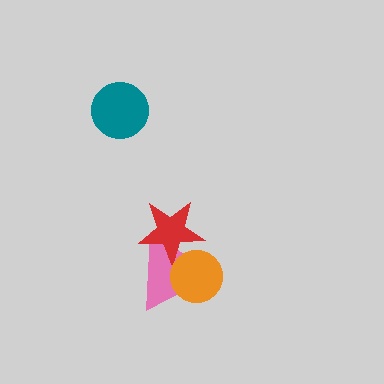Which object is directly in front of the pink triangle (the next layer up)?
The red star is directly in front of the pink triangle.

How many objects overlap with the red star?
2 objects overlap with the red star.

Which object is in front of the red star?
The orange circle is in front of the red star.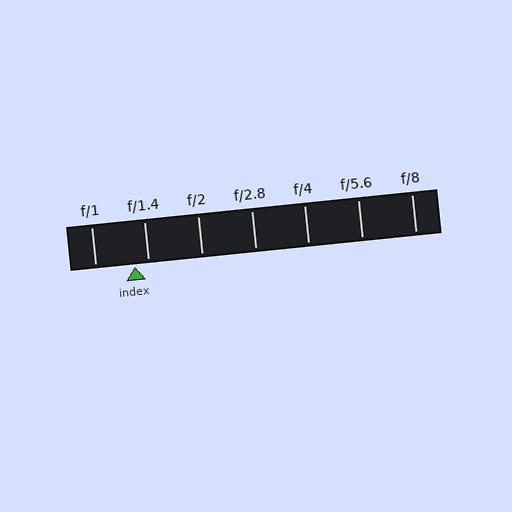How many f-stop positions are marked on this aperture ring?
There are 7 f-stop positions marked.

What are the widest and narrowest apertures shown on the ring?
The widest aperture shown is f/1 and the narrowest is f/8.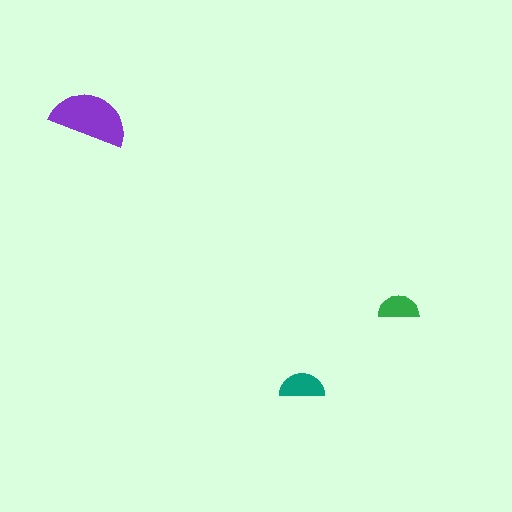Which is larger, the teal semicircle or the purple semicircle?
The purple one.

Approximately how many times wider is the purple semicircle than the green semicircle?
About 2 times wider.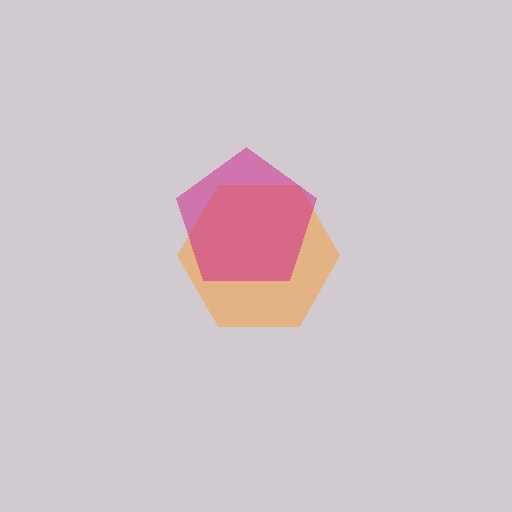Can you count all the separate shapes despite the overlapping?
Yes, there are 2 separate shapes.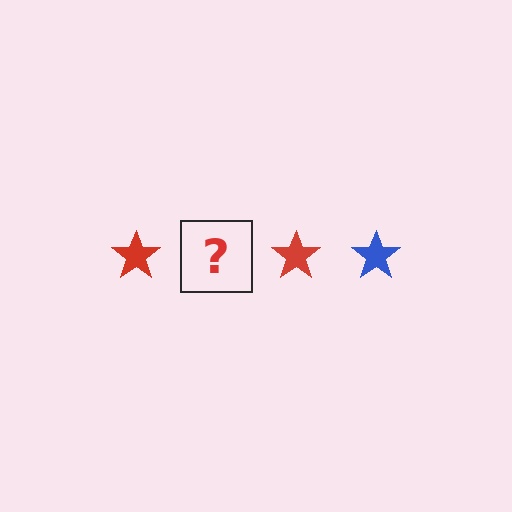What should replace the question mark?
The question mark should be replaced with a blue star.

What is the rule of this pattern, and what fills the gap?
The rule is that the pattern cycles through red, blue stars. The gap should be filled with a blue star.